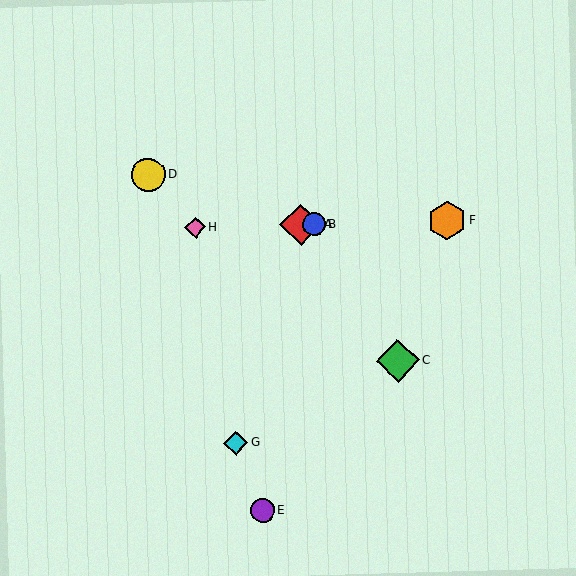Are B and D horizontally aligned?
No, B is at y≈224 and D is at y≈175.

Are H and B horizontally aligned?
Yes, both are at y≈227.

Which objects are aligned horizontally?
Objects A, B, F, H are aligned horizontally.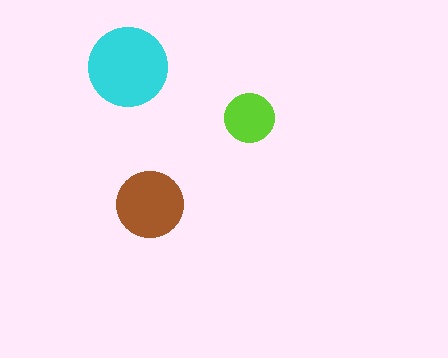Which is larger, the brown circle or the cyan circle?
The cyan one.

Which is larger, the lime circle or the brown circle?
The brown one.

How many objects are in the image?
There are 3 objects in the image.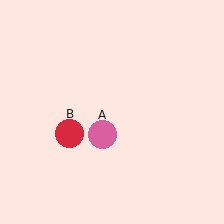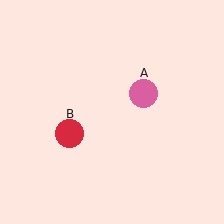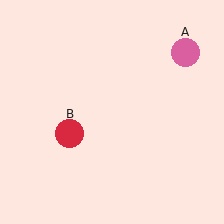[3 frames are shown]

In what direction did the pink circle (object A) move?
The pink circle (object A) moved up and to the right.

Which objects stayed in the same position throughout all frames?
Red circle (object B) remained stationary.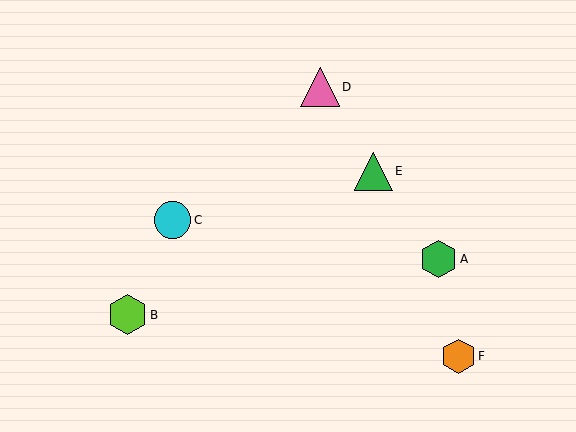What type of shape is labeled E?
Shape E is a green triangle.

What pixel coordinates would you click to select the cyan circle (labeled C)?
Click at (173, 220) to select the cyan circle C.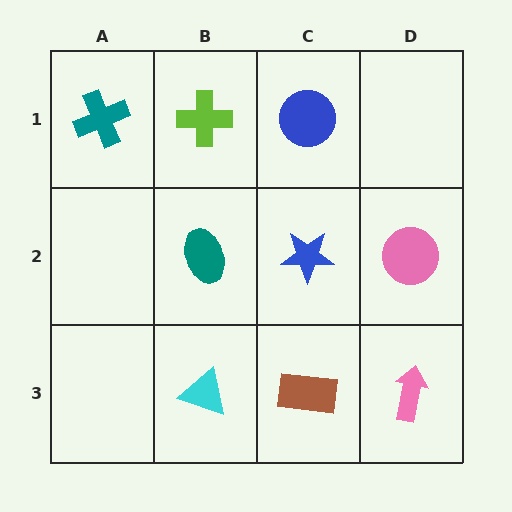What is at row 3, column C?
A brown rectangle.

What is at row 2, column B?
A teal ellipse.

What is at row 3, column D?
A pink arrow.